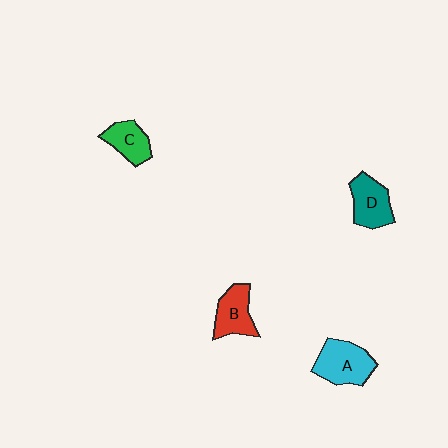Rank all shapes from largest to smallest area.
From largest to smallest: A (cyan), D (teal), B (red), C (green).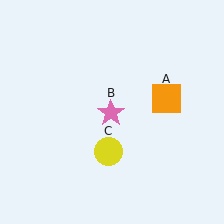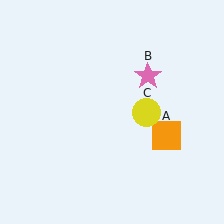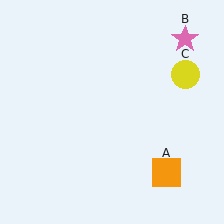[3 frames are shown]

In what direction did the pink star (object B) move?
The pink star (object B) moved up and to the right.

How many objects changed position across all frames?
3 objects changed position: orange square (object A), pink star (object B), yellow circle (object C).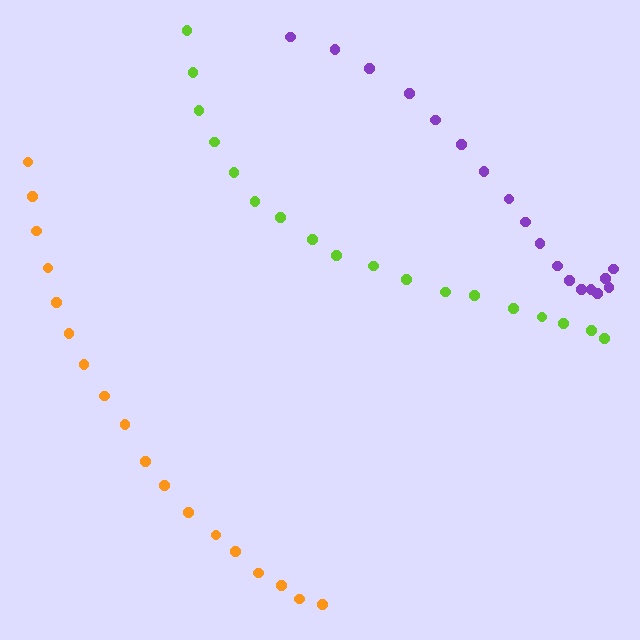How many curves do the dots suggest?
There are 3 distinct paths.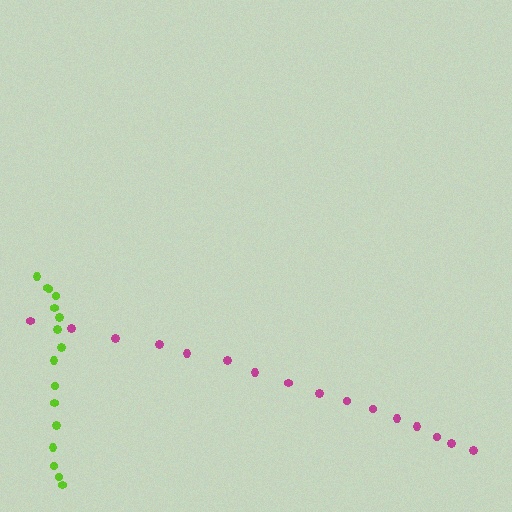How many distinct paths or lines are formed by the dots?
There are 2 distinct paths.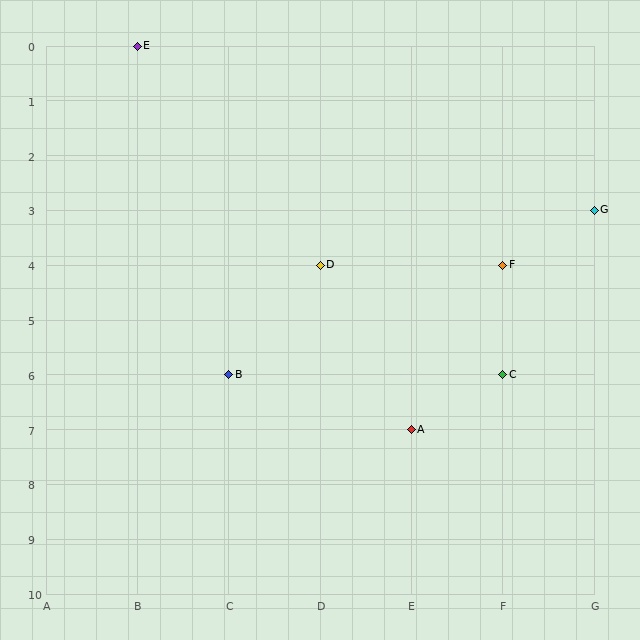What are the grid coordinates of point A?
Point A is at grid coordinates (E, 7).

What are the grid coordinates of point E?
Point E is at grid coordinates (B, 0).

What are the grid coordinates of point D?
Point D is at grid coordinates (D, 4).